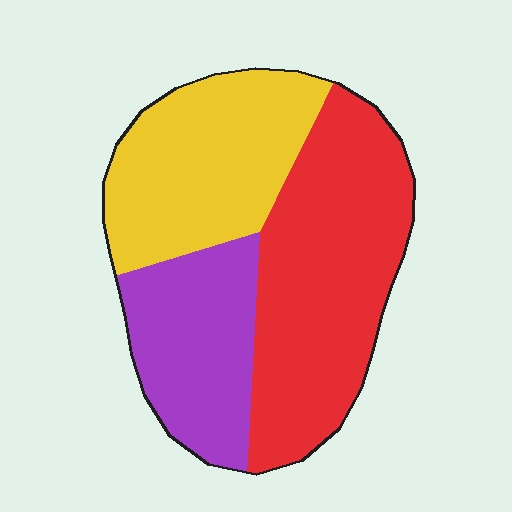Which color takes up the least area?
Purple, at roughly 25%.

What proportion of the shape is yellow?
Yellow covers about 30% of the shape.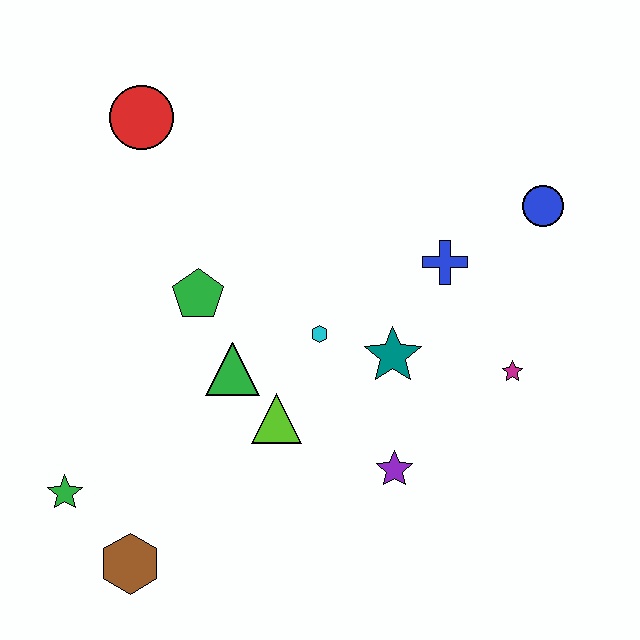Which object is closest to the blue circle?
The blue cross is closest to the blue circle.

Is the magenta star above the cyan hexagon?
No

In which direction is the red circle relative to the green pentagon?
The red circle is above the green pentagon.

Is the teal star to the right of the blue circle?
No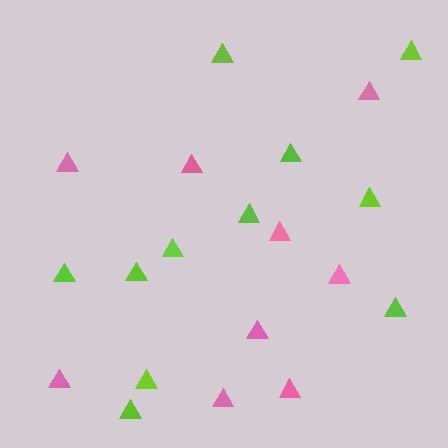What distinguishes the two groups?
There are 2 groups: one group of lime triangles (11) and one group of pink triangles (9).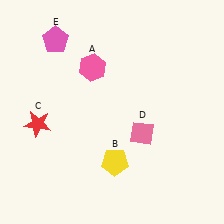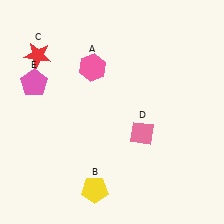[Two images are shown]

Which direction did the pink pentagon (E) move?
The pink pentagon (E) moved down.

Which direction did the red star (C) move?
The red star (C) moved up.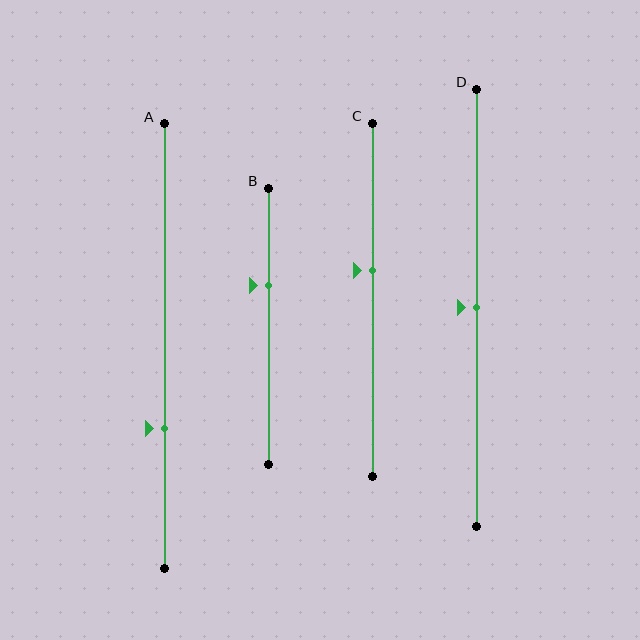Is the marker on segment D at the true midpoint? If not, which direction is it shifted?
Yes, the marker on segment D is at the true midpoint.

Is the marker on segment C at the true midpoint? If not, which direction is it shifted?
No, the marker on segment C is shifted upward by about 8% of the segment length.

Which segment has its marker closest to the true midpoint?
Segment D has its marker closest to the true midpoint.